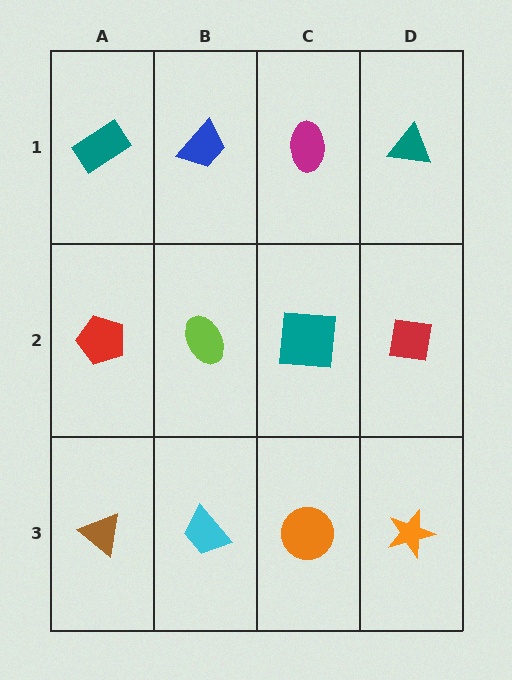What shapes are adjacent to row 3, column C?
A teal square (row 2, column C), a cyan trapezoid (row 3, column B), an orange star (row 3, column D).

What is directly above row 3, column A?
A red pentagon.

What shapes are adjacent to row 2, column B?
A blue trapezoid (row 1, column B), a cyan trapezoid (row 3, column B), a red pentagon (row 2, column A), a teal square (row 2, column C).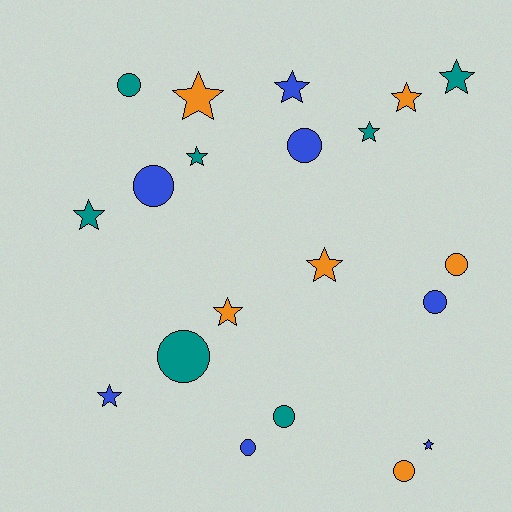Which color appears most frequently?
Teal, with 7 objects.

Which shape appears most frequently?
Star, with 11 objects.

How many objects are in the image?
There are 20 objects.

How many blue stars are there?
There are 3 blue stars.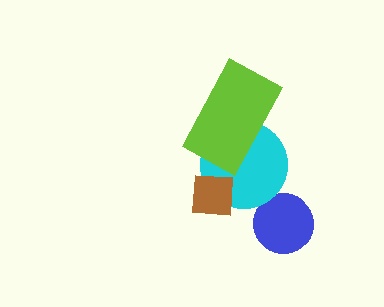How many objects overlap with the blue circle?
0 objects overlap with the blue circle.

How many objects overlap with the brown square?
1 object overlaps with the brown square.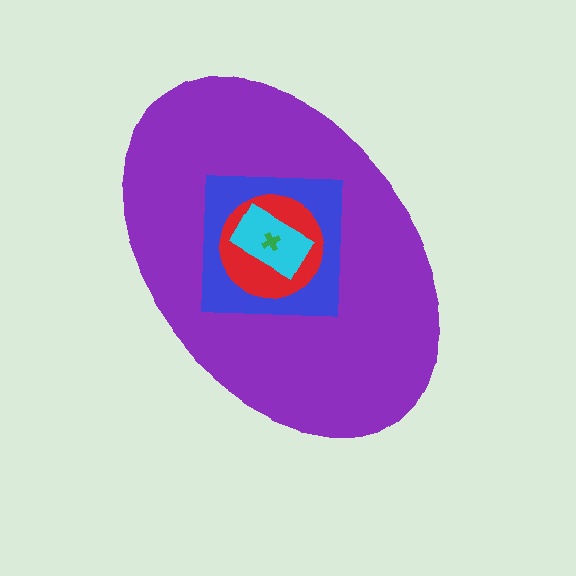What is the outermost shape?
The purple ellipse.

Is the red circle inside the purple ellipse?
Yes.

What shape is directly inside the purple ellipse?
The blue square.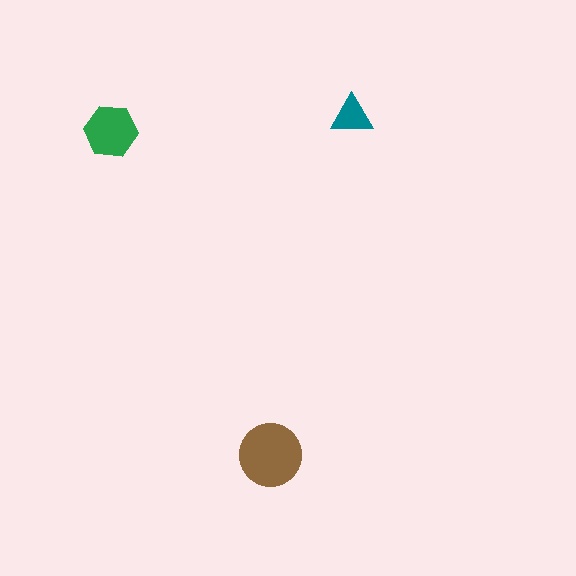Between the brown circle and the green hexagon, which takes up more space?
The brown circle.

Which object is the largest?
The brown circle.